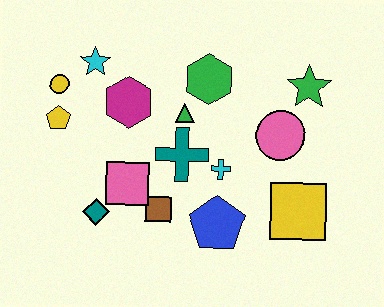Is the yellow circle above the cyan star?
No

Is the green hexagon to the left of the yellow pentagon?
No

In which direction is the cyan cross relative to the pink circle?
The cyan cross is to the left of the pink circle.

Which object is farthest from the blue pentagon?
The yellow circle is farthest from the blue pentagon.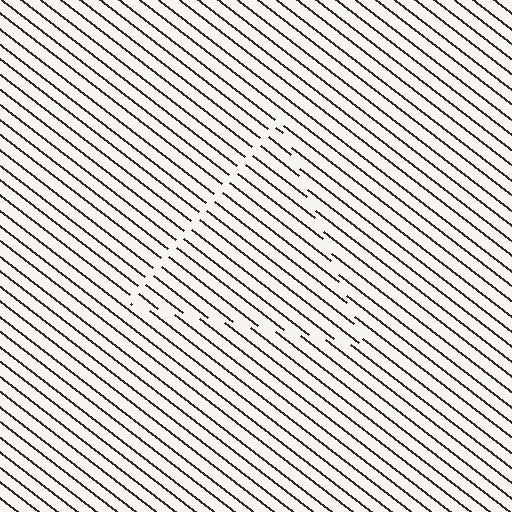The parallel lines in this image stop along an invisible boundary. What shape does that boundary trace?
An illusory triangle. The interior of the shape contains the same grating, shifted by half a period — the contour is defined by the phase discontinuity where line-ends from the inner and outer gratings abut.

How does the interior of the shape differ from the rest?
The interior of the shape contains the same grating, shifted by half a period — the contour is defined by the phase discontinuity where line-ends from the inner and outer gratings abut.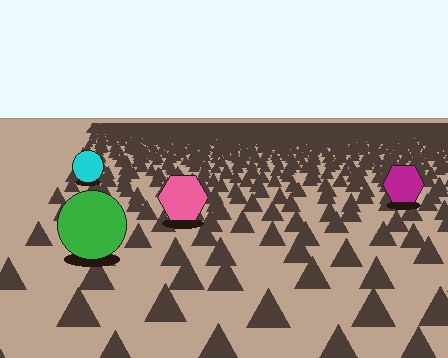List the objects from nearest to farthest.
From nearest to farthest: the green circle, the pink hexagon, the magenta hexagon, the cyan circle.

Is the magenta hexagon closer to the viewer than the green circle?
No. The green circle is closer — you can tell from the texture gradient: the ground texture is coarser near it.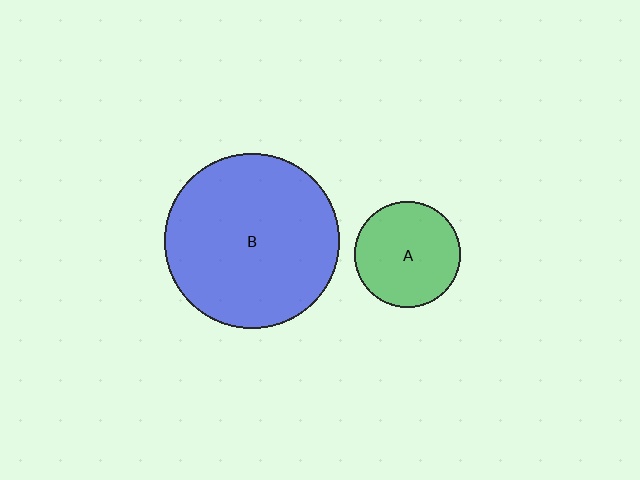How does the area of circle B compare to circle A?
Approximately 2.7 times.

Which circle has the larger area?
Circle B (blue).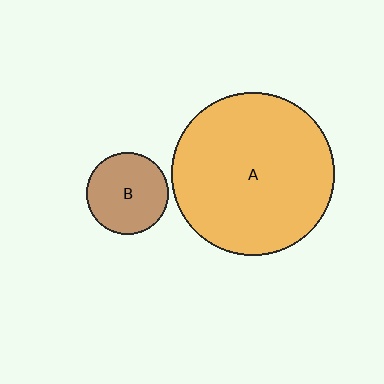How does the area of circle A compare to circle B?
Approximately 3.9 times.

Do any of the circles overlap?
No, none of the circles overlap.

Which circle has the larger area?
Circle A (orange).